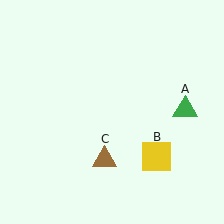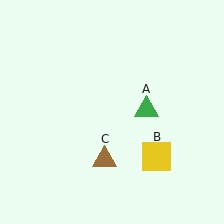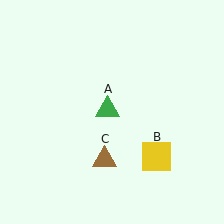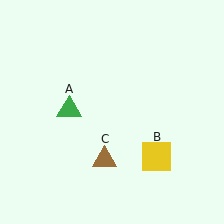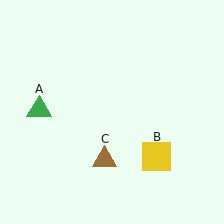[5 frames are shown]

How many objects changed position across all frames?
1 object changed position: green triangle (object A).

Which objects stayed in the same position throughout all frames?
Yellow square (object B) and brown triangle (object C) remained stationary.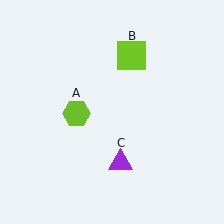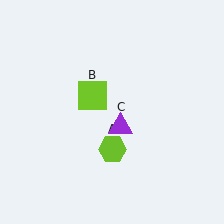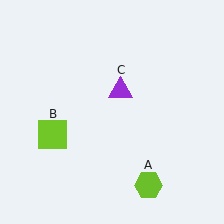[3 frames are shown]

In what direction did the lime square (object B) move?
The lime square (object B) moved down and to the left.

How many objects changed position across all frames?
3 objects changed position: lime hexagon (object A), lime square (object B), purple triangle (object C).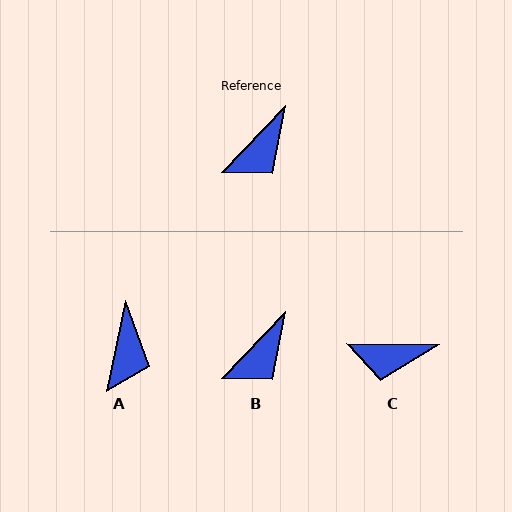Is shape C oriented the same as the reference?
No, it is off by about 47 degrees.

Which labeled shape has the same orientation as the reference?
B.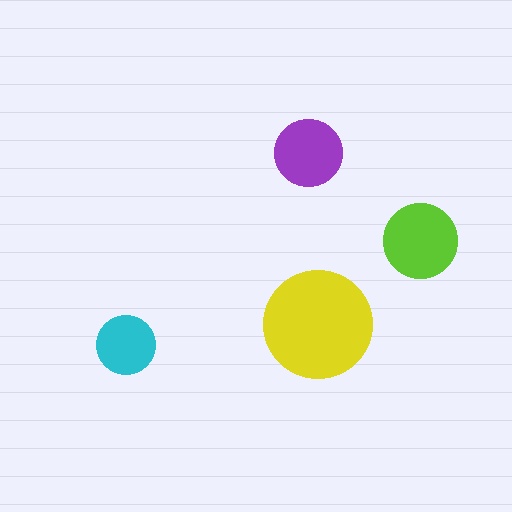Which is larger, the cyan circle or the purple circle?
The purple one.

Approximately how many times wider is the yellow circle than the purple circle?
About 1.5 times wider.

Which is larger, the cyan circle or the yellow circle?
The yellow one.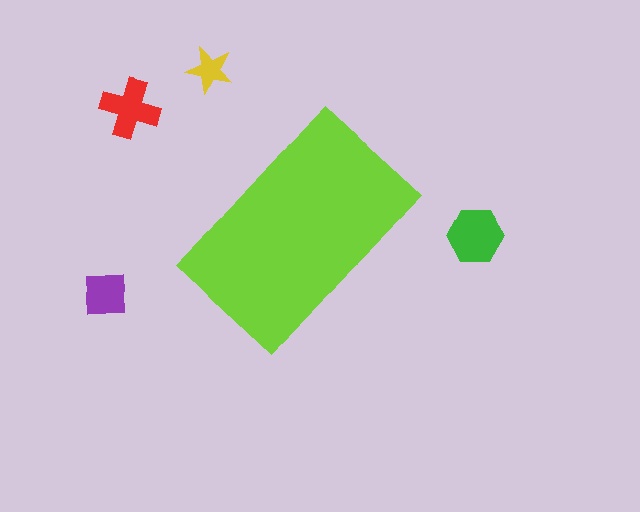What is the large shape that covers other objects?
A lime rectangle.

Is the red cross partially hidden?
No, the red cross is fully visible.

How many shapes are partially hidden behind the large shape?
0 shapes are partially hidden.